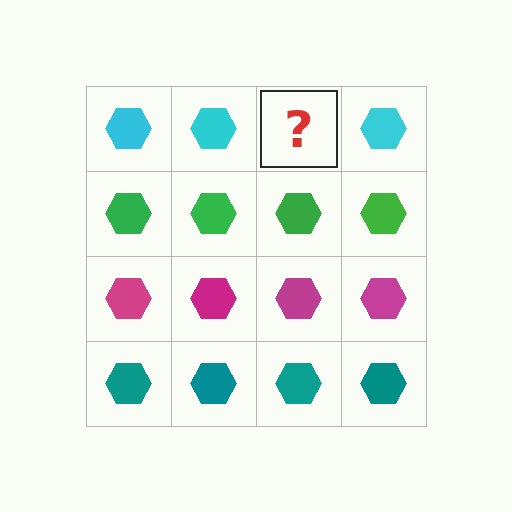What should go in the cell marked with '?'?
The missing cell should contain a cyan hexagon.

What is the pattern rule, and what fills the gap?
The rule is that each row has a consistent color. The gap should be filled with a cyan hexagon.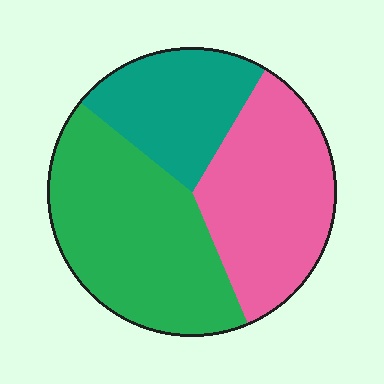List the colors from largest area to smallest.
From largest to smallest: green, pink, teal.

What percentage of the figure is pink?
Pink covers 35% of the figure.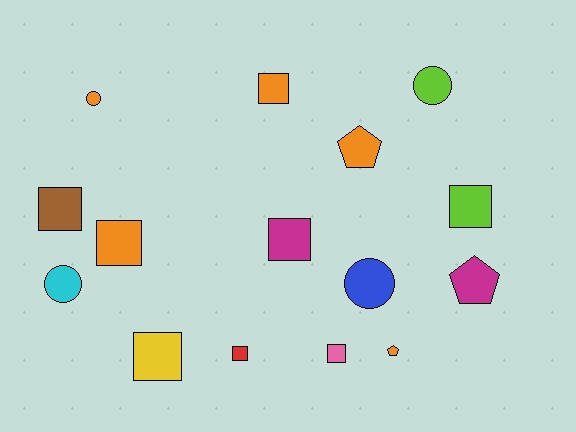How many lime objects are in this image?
There are 2 lime objects.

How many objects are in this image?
There are 15 objects.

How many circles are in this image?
There are 4 circles.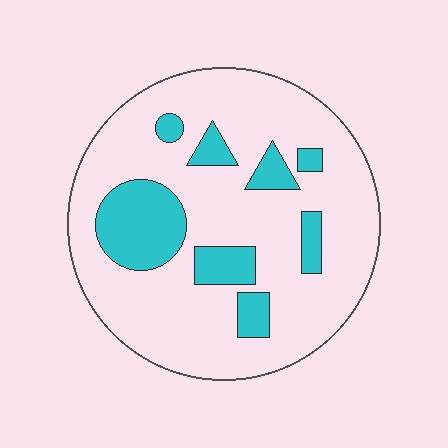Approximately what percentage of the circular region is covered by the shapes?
Approximately 20%.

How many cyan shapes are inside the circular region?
8.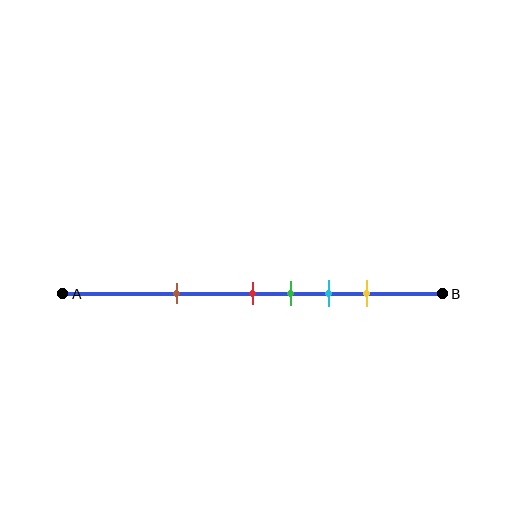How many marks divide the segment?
There are 5 marks dividing the segment.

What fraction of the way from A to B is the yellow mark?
The yellow mark is approximately 80% (0.8) of the way from A to B.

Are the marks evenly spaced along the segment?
No, the marks are not evenly spaced.